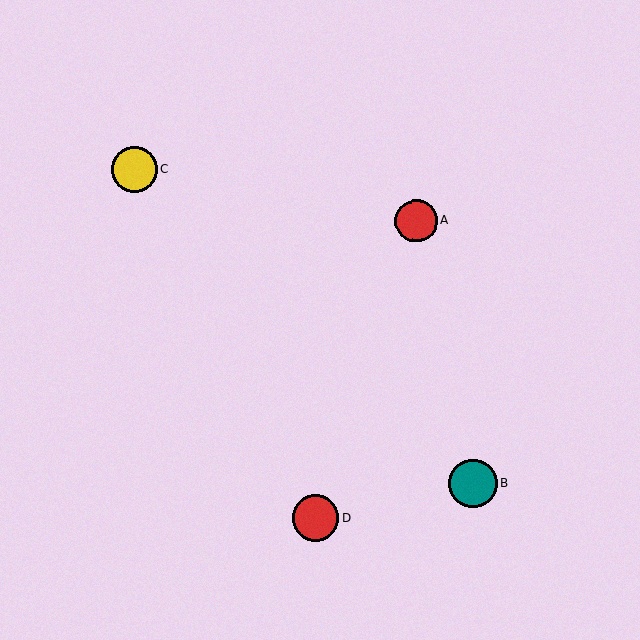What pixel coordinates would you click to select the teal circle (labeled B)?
Click at (473, 484) to select the teal circle B.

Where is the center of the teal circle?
The center of the teal circle is at (473, 484).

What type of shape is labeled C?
Shape C is a yellow circle.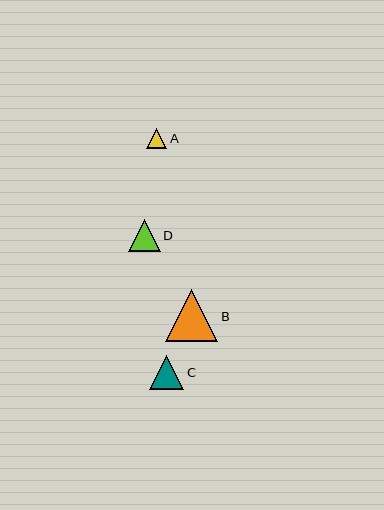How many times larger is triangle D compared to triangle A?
Triangle D is approximately 1.6 times the size of triangle A.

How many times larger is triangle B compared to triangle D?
Triangle B is approximately 1.6 times the size of triangle D.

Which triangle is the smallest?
Triangle A is the smallest with a size of approximately 20 pixels.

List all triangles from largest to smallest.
From largest to smallest: B, C, D, A.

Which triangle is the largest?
Triangle B is the largest with a size of approximately 52 pixels.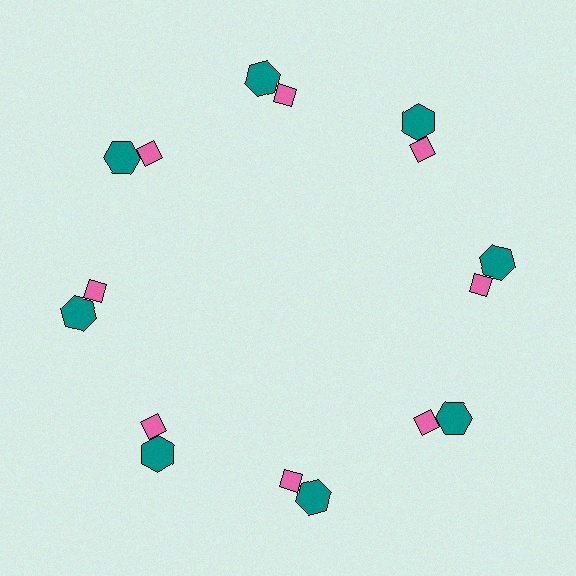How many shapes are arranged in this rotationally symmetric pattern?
There are 16 shapes, arranged in 8 groups of 2.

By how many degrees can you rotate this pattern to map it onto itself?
The pattern maps onto itself every 45 degrees of rotation.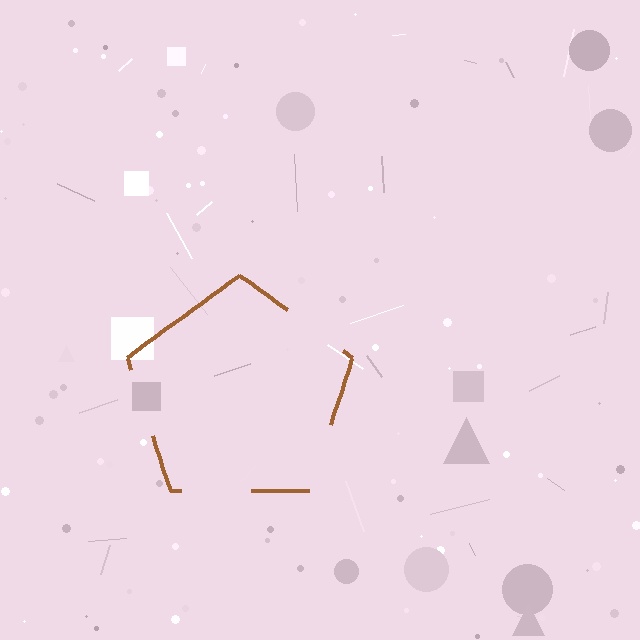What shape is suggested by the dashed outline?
The dashed outline suggests a pentagon.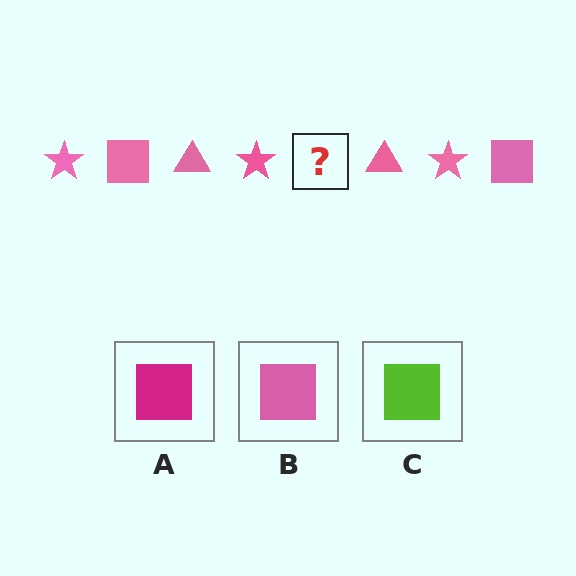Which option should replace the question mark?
Option B.